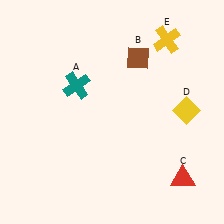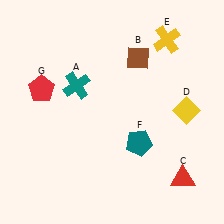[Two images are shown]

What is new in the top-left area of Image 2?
A red pentagon (G) was added in the top-left area of Image 2.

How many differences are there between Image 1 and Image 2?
There are 2 differences between the two images.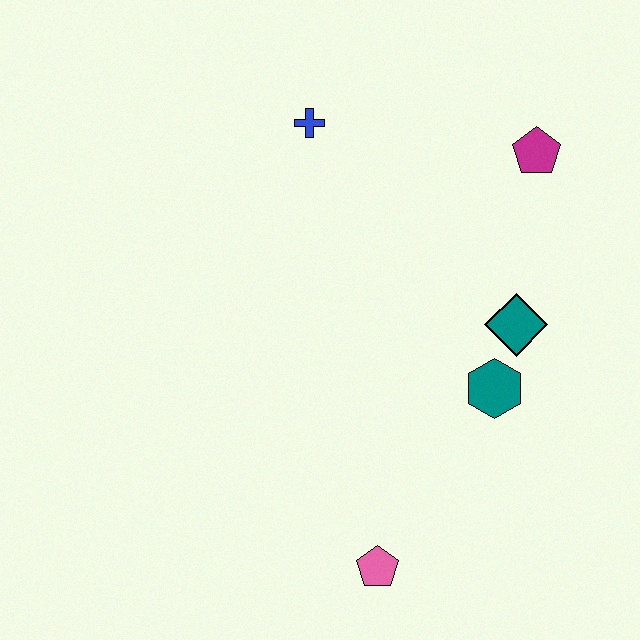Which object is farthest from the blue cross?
The pink pentagon is farthest from the blue cross.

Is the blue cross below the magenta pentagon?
No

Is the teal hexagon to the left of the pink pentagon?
No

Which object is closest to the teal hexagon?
The teal diamond is closest to the teal hexagon.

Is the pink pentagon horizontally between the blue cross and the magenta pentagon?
Yes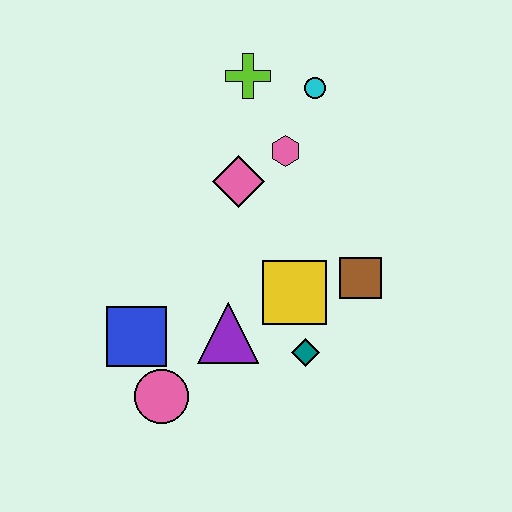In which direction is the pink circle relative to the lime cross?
The pink circle is below the lime cross.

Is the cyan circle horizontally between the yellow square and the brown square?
Yes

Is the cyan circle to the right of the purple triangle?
Yes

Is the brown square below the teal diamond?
No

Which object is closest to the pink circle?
The blue square is closest to the pink circle.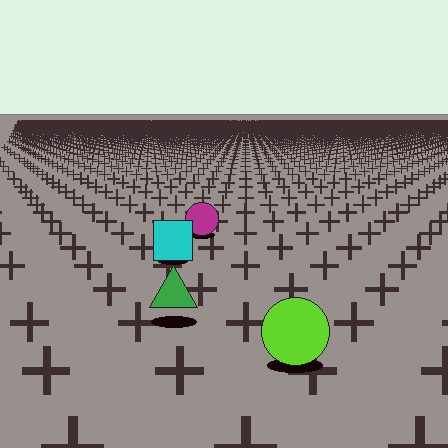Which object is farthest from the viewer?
The magenta circle is farthest from the viewer. It appears smaller and the ground texture around it is denser.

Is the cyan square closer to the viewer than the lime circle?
No. The lime circle is closer — you can tell from the texture gradient: the ground texture is coarser near it.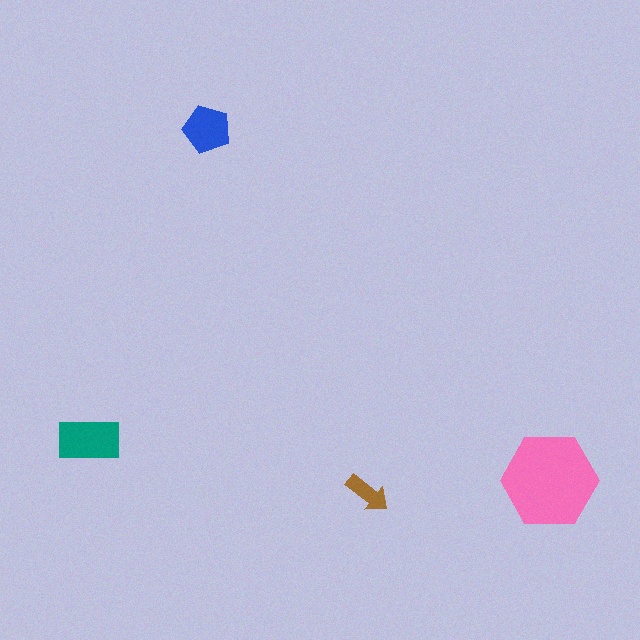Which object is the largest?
The pink hexagon.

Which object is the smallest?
The brown arrow.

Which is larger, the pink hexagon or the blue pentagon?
The pink hexagon.